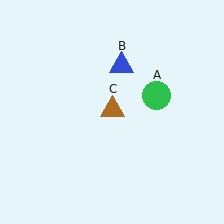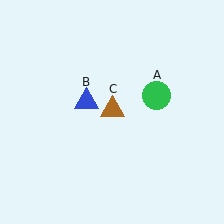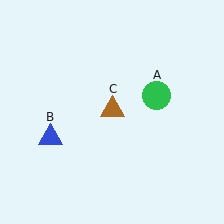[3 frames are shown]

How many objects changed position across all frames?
1 object changed position: blue triangle (object B).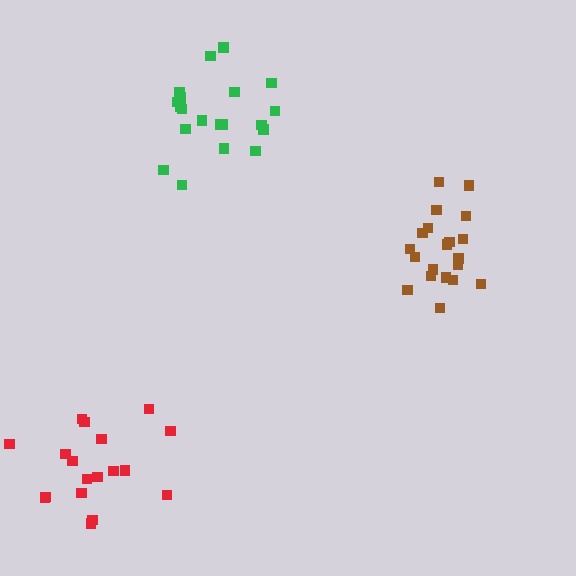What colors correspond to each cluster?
The clusters are colored: green, brown, red.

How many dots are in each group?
Group 1: 20 dots, Group 2: 20 dots, Group 3: 18 dots (58 total).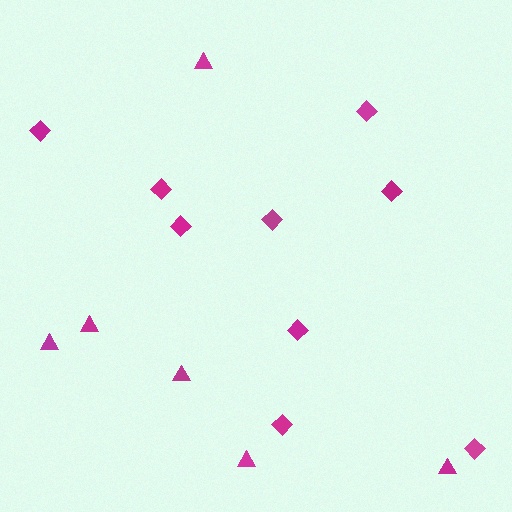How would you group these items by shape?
There are 2 groups: one group of triangles (6) and one group of diamonds (9).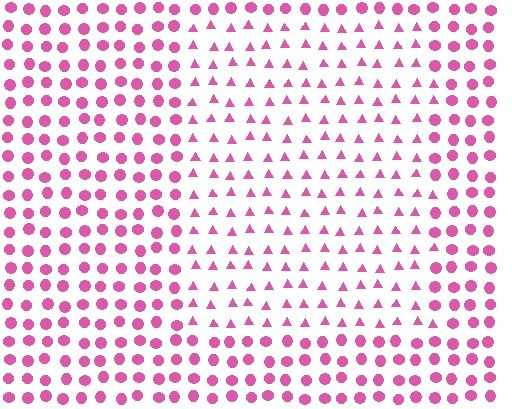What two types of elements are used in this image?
The image uses triangles inside the rectangle region and circles outside it.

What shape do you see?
I see a rectangle.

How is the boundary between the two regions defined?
The boundary is defined by a change in element shape: triangles inside vs. circles outside. All elements share the same color and spacing.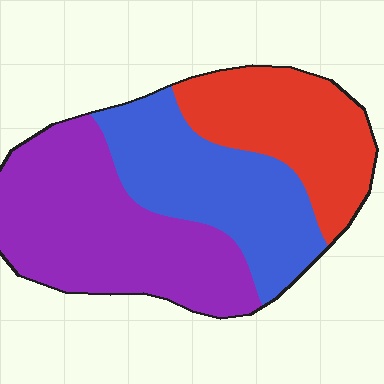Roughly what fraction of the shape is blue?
Blue covers around 30% of the shape.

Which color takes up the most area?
Purple, at roughly 40%.